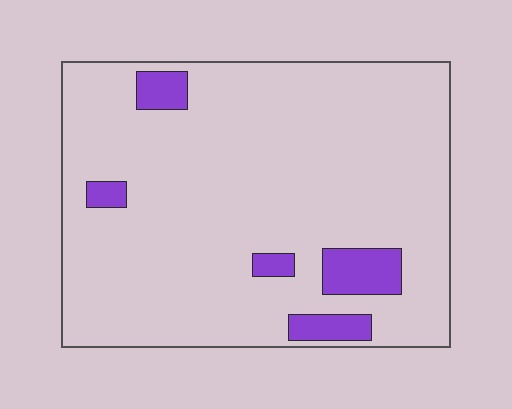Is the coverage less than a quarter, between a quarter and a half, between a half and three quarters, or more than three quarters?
Less than a quarter.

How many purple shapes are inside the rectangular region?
5.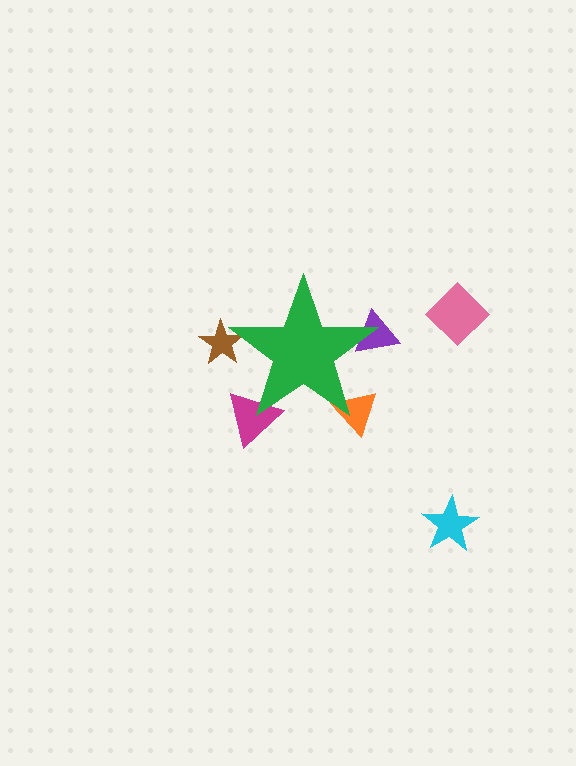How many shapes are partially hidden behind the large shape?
4 shapes are partially hidden.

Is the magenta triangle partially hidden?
Yes, the magenta triangle is partially hidden behind the green star.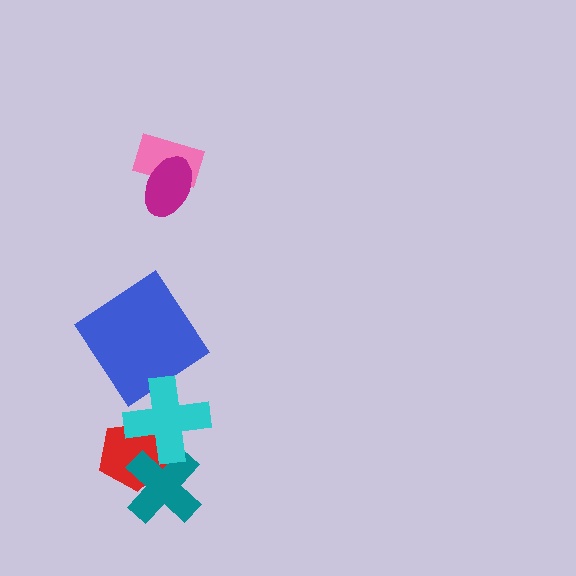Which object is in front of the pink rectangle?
The magenta ellipse is in front of the pink rectangle.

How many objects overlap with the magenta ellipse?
1 object overlaps with the magenta ellipse.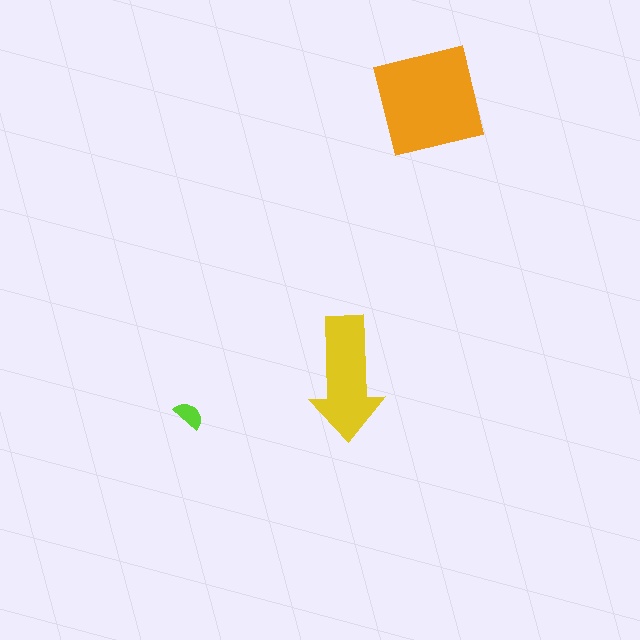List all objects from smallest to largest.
The lime semicircle, the yellow arrow, the orange square.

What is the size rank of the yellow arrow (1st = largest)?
2nd.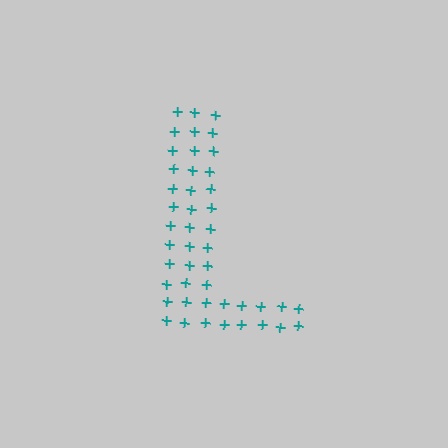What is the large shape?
The large shape is the letter L.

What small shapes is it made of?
It is made of small plus signs.